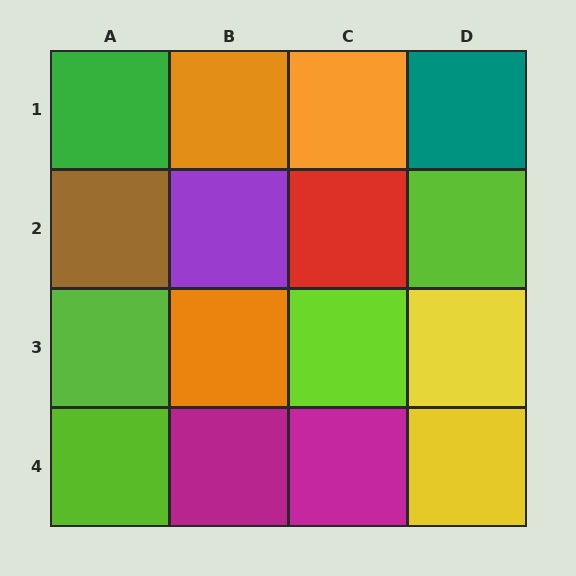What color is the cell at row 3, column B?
Orange.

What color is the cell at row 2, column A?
Brown.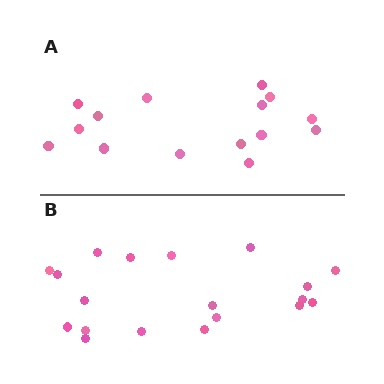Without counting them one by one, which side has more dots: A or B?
Region B (the bottom region) has more dots.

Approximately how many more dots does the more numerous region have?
Region B has about 4 more dots than region A.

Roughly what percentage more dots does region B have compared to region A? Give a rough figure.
About 25% more.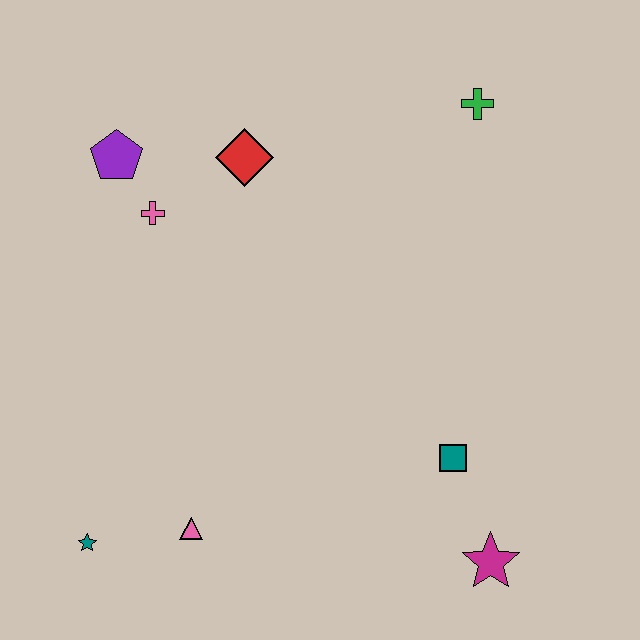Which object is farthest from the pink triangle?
The green cross is farthest from the pink triangle.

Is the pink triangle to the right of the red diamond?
No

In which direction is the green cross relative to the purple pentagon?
The green cross is to the right of the purple pentagon.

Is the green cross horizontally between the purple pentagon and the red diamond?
No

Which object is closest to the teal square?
The magenta star is closest to the teal square.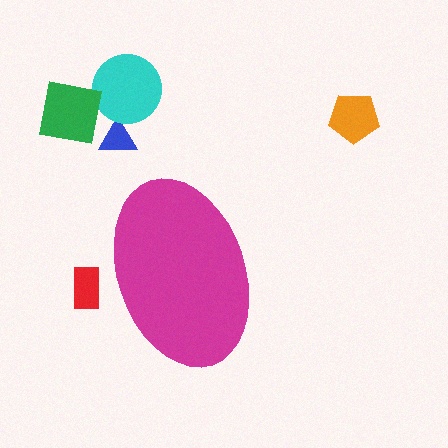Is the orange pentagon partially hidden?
No, the orange pentagon is fully visible.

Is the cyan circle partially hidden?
No, the cyan circle is fully visible.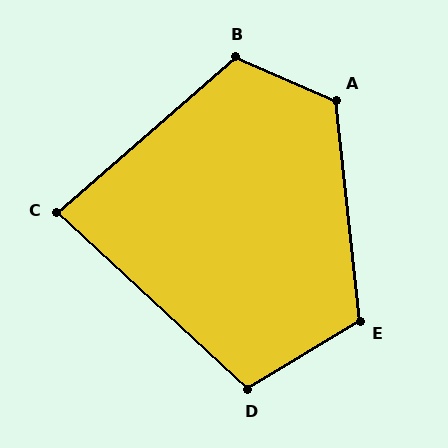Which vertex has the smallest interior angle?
C, at approximately 84 degrees.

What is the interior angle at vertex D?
Approximately 106 degrees (obtuse).